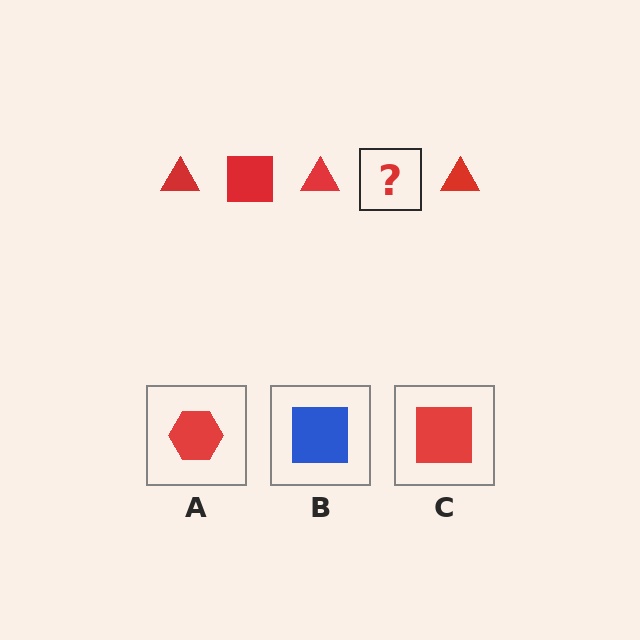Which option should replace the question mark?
Option C.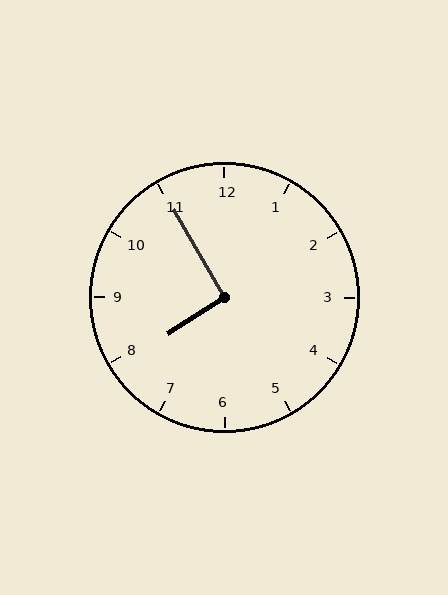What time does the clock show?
7:55.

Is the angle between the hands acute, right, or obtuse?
It is right.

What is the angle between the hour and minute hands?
Approximately 92 degrees.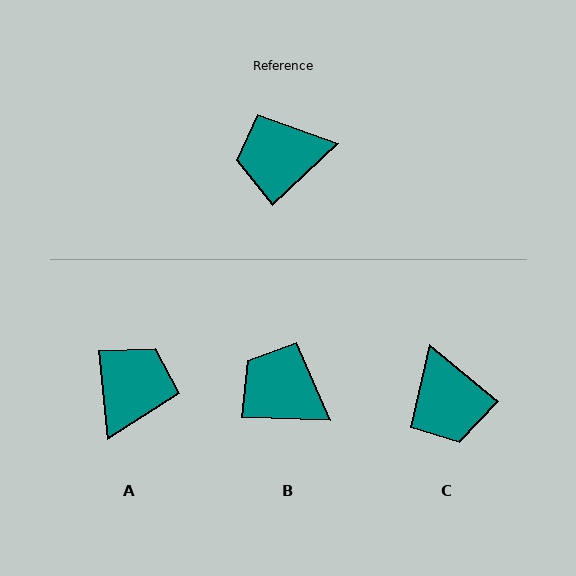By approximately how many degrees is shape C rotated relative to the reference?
Approximately 97 degrees counter-clockwise.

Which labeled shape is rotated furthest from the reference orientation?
A, about 127 degrees away.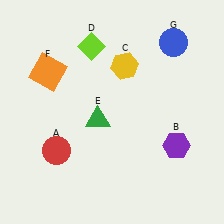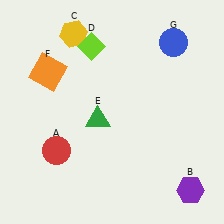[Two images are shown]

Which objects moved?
The objects that moved are: the purple hexagon (B), the yellow hexagon (C).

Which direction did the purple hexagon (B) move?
The purple hexagon (B) moved down.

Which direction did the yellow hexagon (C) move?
The yellow hexagon (C) moved left.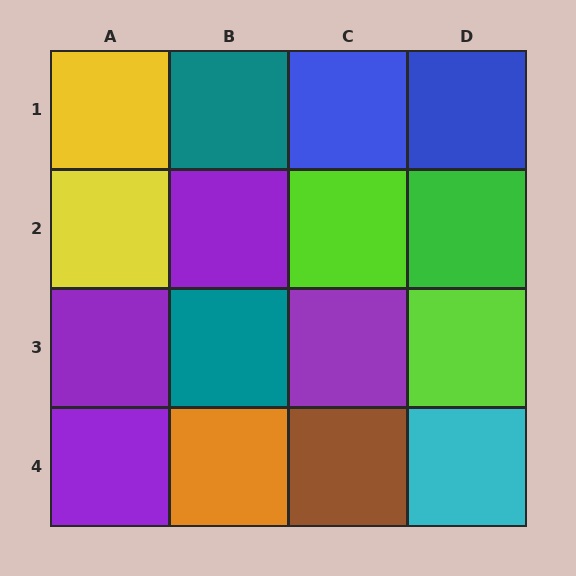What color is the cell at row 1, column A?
Yellow.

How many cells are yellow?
2 cells are yellow.